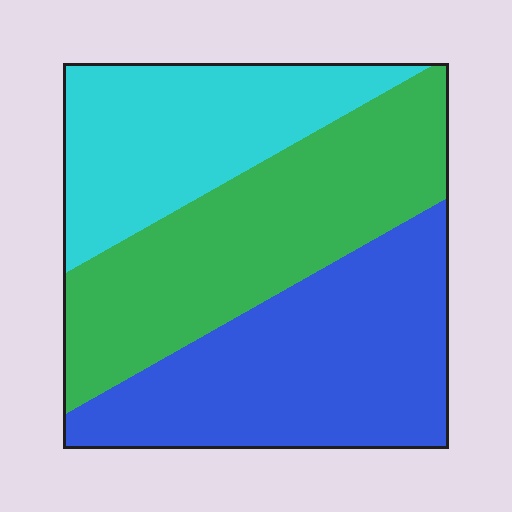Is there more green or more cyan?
Green.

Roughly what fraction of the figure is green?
Green covers around 35% of the figure.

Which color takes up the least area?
Cyan, at roughly 25%.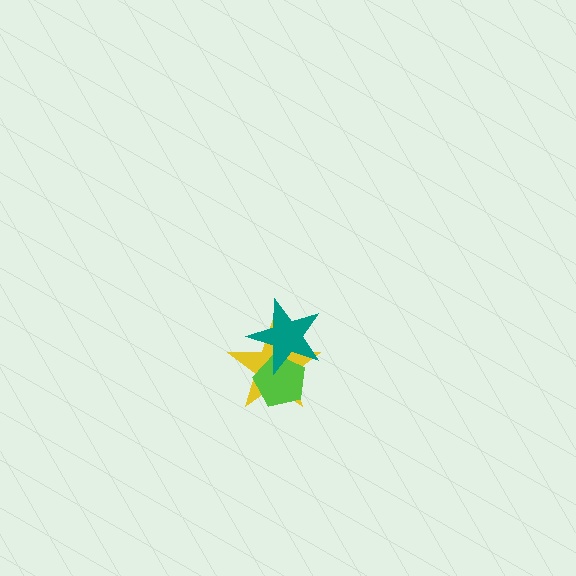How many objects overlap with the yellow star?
2 objects overlap with the yellow star.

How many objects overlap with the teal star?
2 objects overlap with the teal star.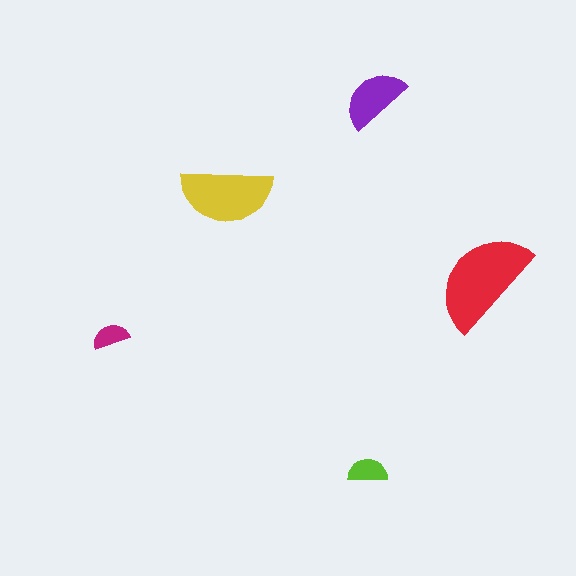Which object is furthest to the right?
The red semicircle is rightmost.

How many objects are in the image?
There are 5 objects in the image.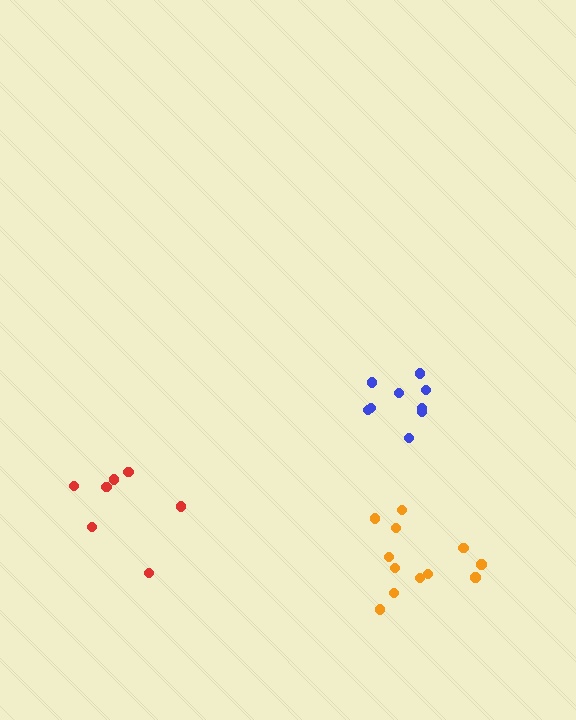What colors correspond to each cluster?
The clusters are colored: orange, blue, red.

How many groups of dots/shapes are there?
There are 3 groups.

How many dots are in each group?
Group 1: 12 dots, Group 2: 9 dots, Group 3: 7 dots (28 total).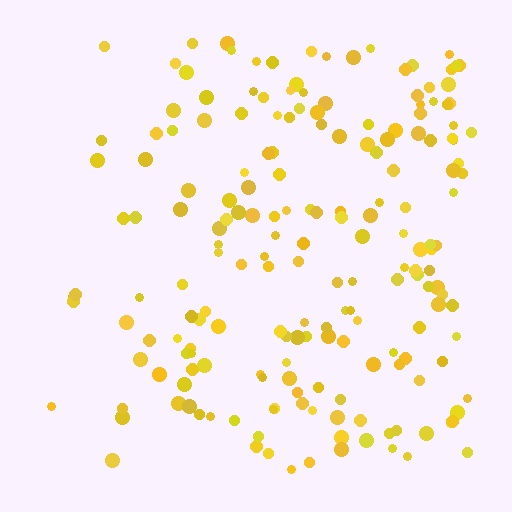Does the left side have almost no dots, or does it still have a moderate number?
Still a moderate number, just noticeably fewer than the right.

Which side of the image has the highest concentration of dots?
The right.